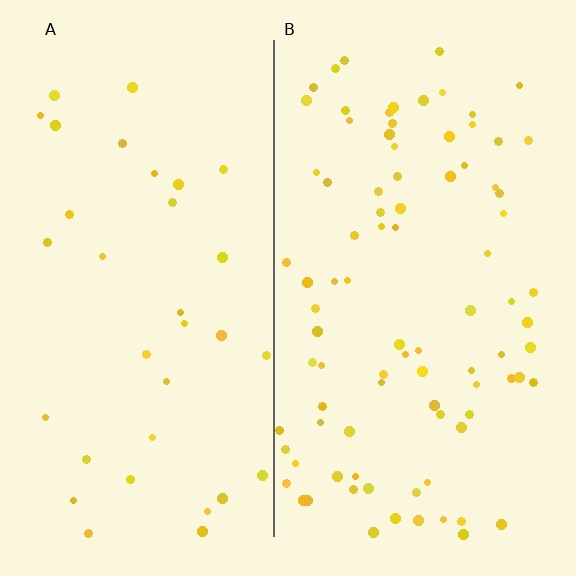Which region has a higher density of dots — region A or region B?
B (the right).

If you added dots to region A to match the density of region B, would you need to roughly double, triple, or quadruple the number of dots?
Approximately triple.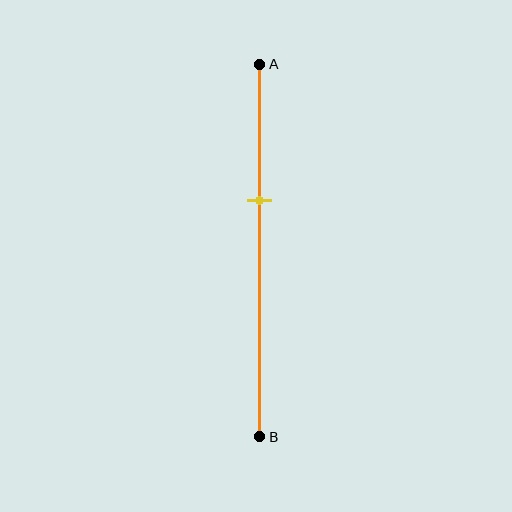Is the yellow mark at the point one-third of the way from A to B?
No, the mark is at about 35% from A, not at the 33% one-third point.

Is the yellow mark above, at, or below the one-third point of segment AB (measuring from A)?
The yellow mark is below the one-third point of segment AB.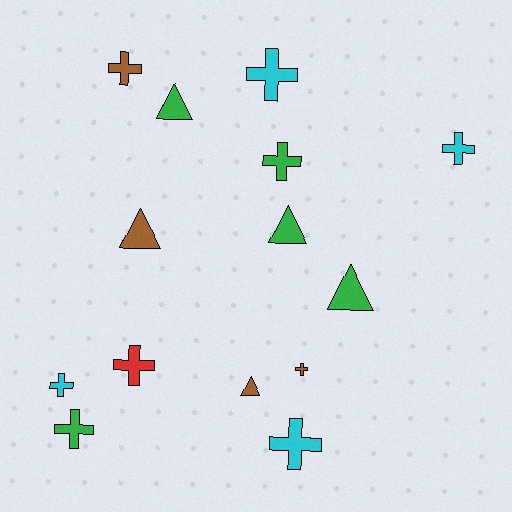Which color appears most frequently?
Green, with 5 objects.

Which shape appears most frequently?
Cross, with 9 objects.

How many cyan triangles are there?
There are no cyan triangles.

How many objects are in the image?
There are 14 objects.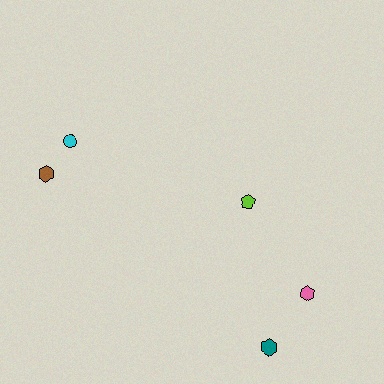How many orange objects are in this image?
There are no orange objects.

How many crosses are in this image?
There are no crosses.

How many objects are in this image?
There are 5 objects.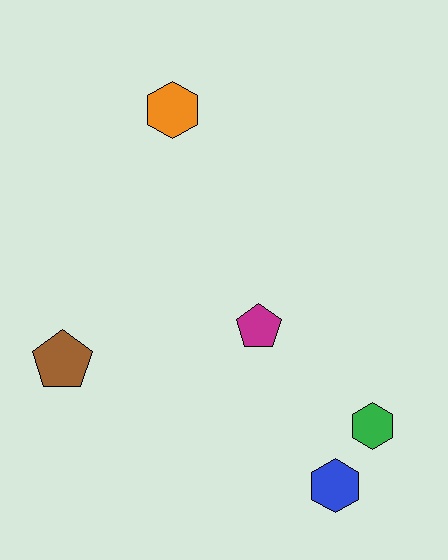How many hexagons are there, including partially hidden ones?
There are 3 hexagons.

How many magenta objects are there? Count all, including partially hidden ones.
There is 1 magenta object.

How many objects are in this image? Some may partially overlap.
There are 5 objects.